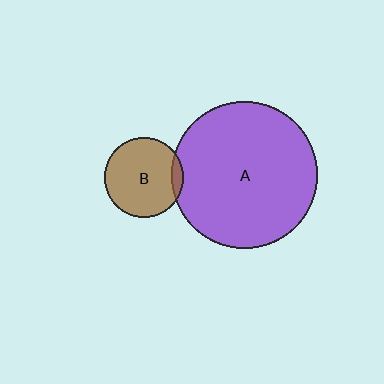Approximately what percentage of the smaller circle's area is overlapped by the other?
Approximately 10%.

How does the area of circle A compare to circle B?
Approximately 3.4 times.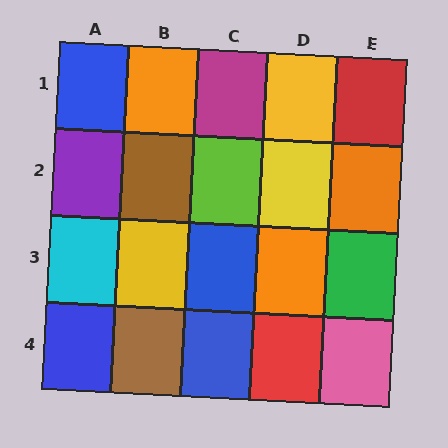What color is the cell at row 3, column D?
Orange.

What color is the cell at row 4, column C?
Blue.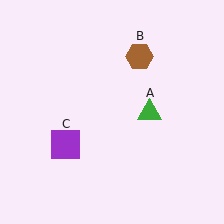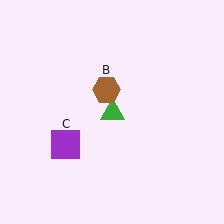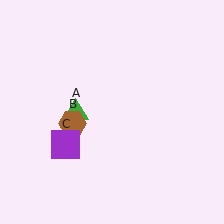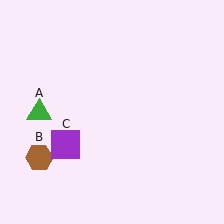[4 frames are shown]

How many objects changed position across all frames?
2 objects changed position: green triangle (object A), brown hexagon (object B).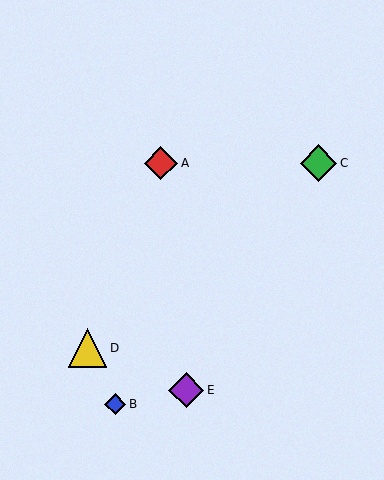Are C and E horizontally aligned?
No, C is at y≈163 and E is at y≈390.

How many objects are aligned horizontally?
2 objects (A, C) are aligned horizontally.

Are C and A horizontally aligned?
Yes, both are at y≈163.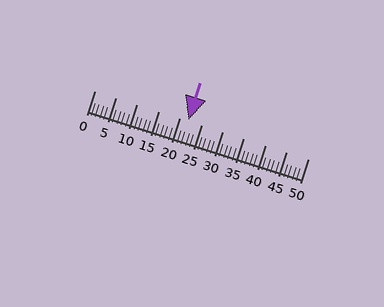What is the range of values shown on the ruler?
The ruler shows values from 0 to 50.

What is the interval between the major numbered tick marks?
The major tick marks are spaced 5 units apart.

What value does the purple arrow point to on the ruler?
The purple arrow points to approximately 22.